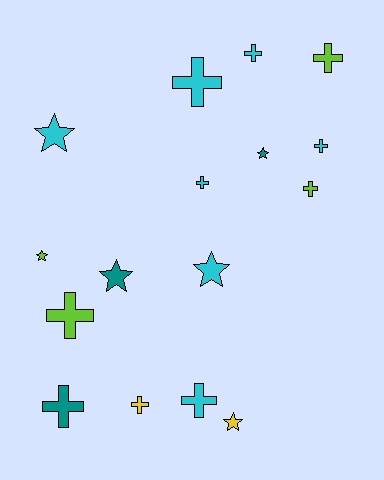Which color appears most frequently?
Cyan, with 7 objects.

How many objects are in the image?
There are 16 objects.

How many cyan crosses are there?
There are 5 cyan crosses.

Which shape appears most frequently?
Cross, with 10 objects.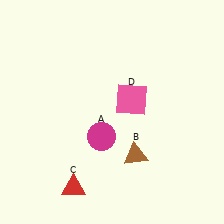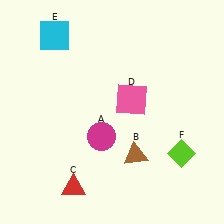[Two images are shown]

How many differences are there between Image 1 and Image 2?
There are 2 differences between the two images.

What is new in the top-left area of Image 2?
A cyan square (E) was added in the top-left area of Image 2.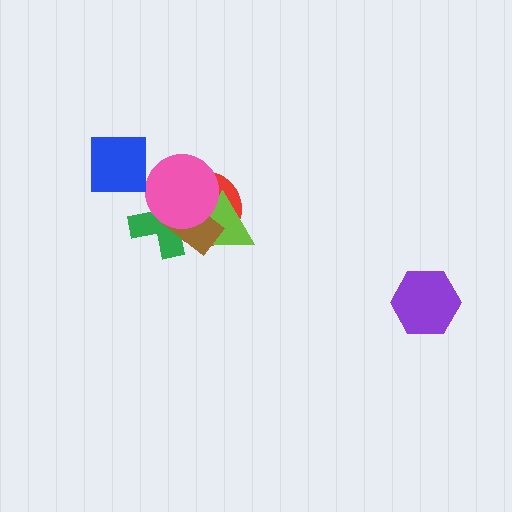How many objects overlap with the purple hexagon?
0 objects overlap with the purple hexagon.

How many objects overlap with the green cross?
4 objects overlap with the green cross.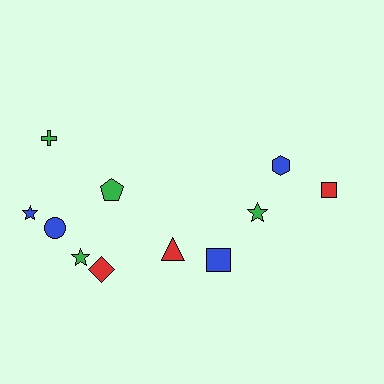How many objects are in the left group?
There are 7 objects.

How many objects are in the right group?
There are 4 objects.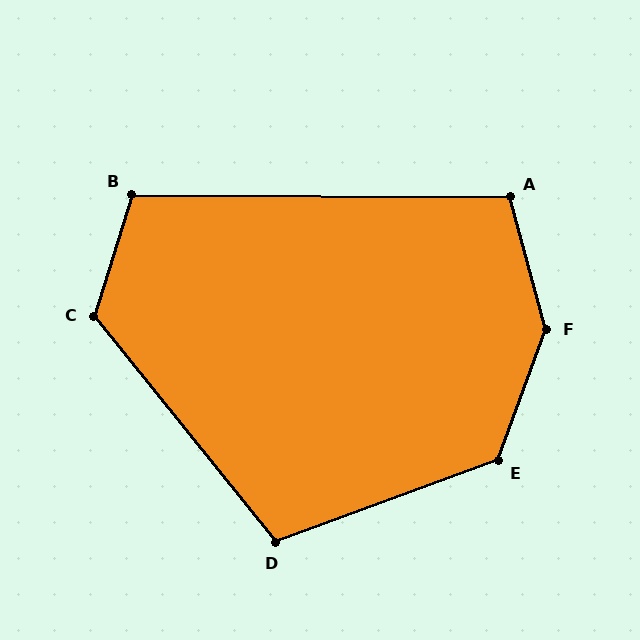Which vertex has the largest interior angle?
F, at approximately 144 degrees.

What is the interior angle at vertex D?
Approximately 109 degrees (obtuse).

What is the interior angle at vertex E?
Approximately 131 degrees (obtuse).